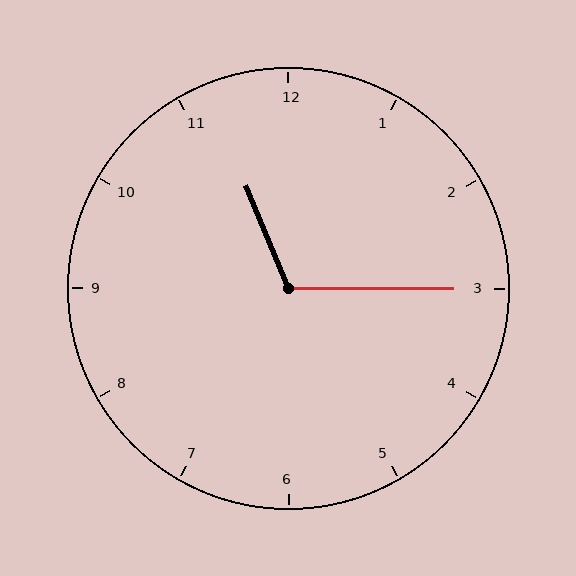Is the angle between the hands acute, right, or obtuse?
It is obtuse.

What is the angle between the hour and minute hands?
Approximately 112 degrees.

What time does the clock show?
11:15.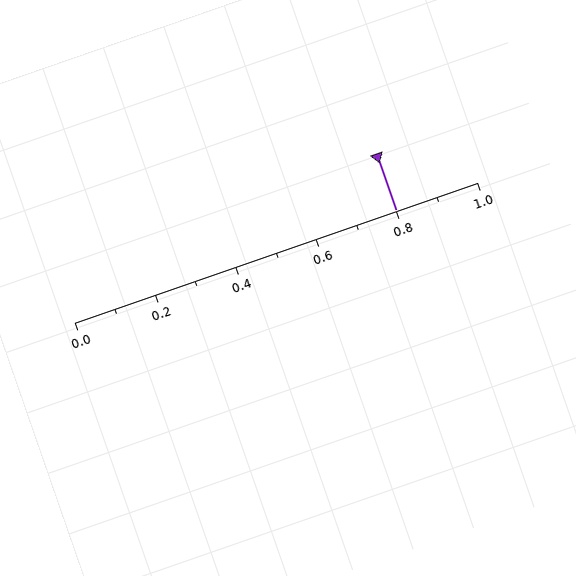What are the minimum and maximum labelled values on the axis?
The axis runs from 0.0 to 1.0.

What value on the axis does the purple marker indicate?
The marker indicates approximately 0.8.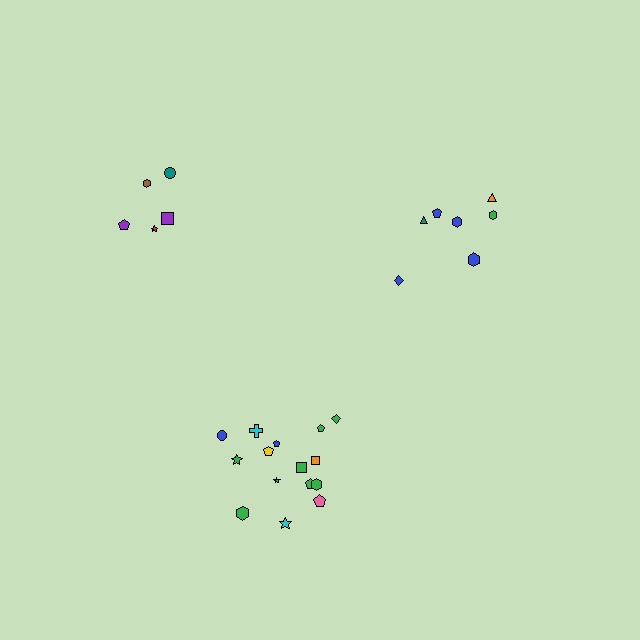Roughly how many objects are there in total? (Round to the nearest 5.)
Roughly 25 objects in total.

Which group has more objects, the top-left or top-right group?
The top-right group.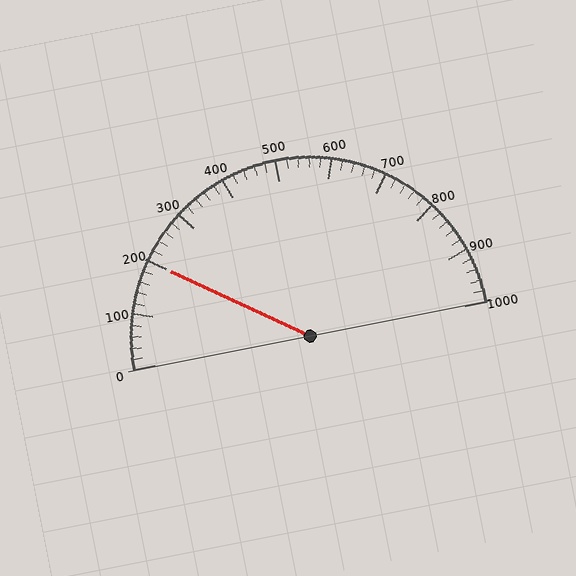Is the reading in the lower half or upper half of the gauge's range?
The reading is in the lower half of the range (0 to 1000).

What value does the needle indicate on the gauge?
The needle indicates approximately 200.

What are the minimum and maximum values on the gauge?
The gauge ranges from 0 to 1000.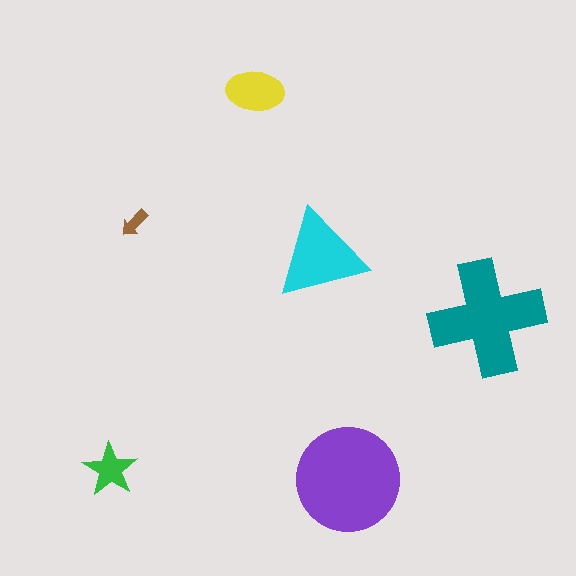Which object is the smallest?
The brown arrow.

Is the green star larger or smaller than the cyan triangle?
Smaller.